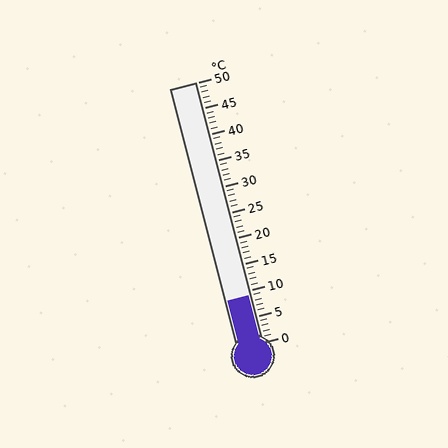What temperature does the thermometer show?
The thermometer shows approximately 9°C.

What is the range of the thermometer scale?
The thermometer scale ranges from 0°C to 50°C.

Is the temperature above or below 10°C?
The temperature is below 10°C.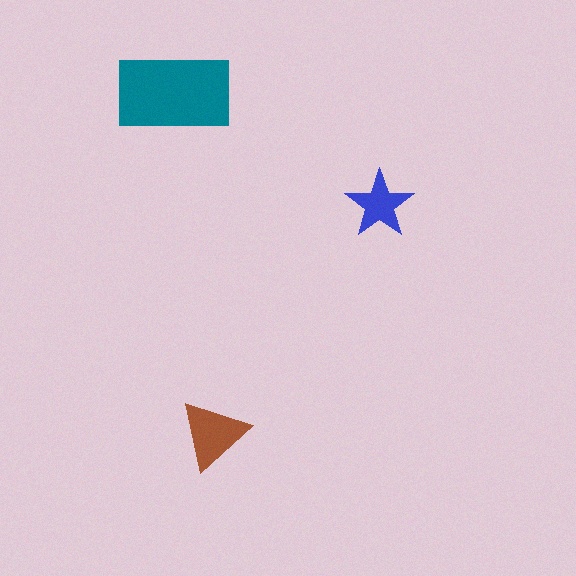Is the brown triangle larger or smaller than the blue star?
Larger.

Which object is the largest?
The teal rectangle.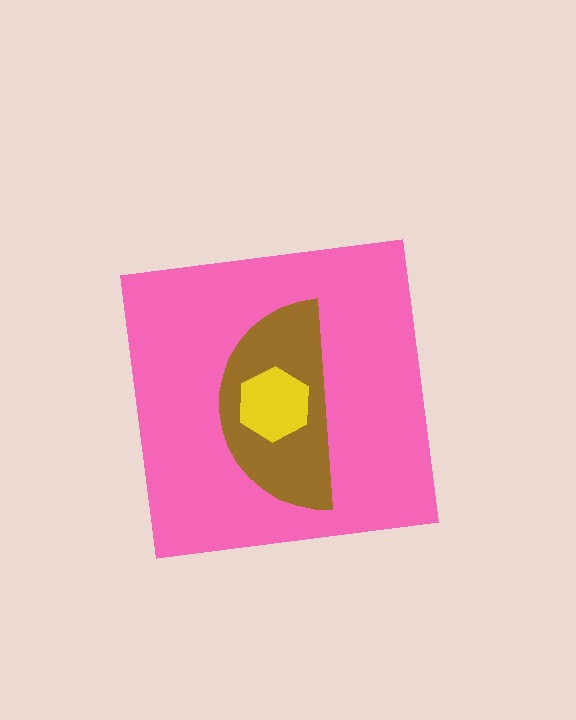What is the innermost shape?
The yellow hexagon.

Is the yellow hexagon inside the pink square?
Yes.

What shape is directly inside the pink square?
The brown semicircle.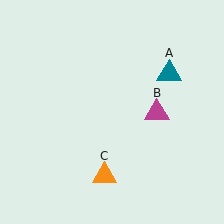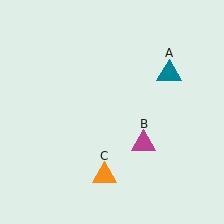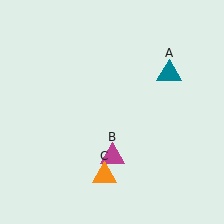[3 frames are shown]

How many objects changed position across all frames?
1 object changed position: magenta triangle (object B).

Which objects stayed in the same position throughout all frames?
Teal triangle (object A) and orange triangle (object C) remained stationary.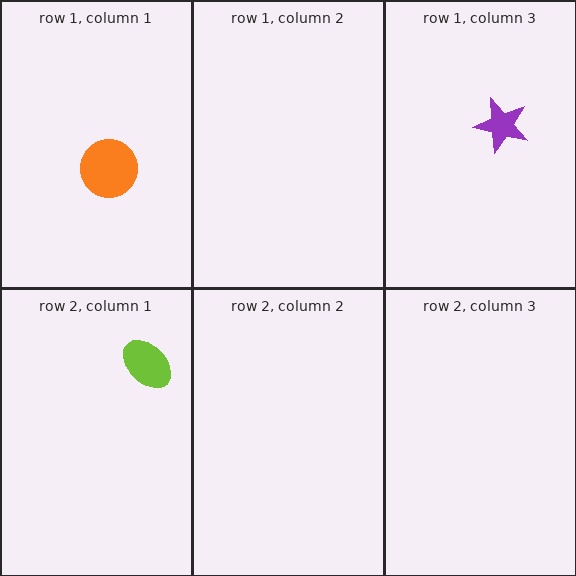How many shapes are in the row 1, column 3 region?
1.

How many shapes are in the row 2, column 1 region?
1.